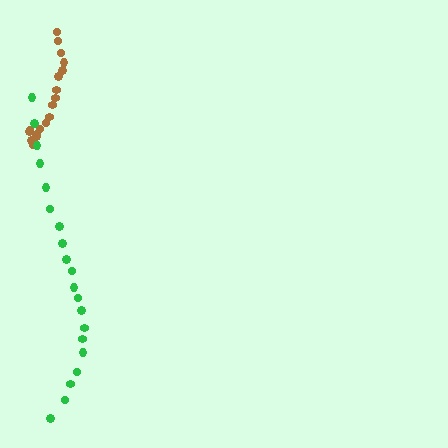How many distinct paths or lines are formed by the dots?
There are 2 distinct paths.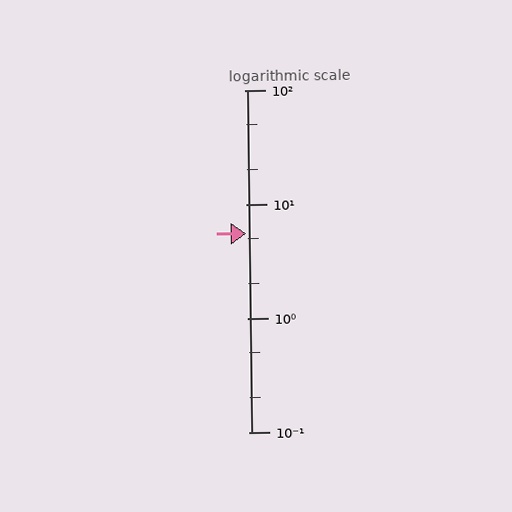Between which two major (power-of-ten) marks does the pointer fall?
The pointer is between 1 and 10.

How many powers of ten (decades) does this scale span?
The scale spans 3 decades, from 0.1 to 100.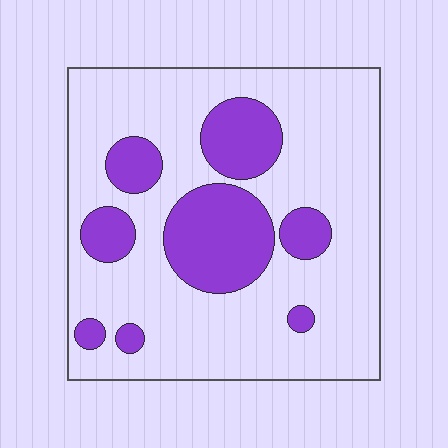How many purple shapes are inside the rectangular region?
8.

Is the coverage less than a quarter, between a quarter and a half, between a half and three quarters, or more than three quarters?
Less than a quarter.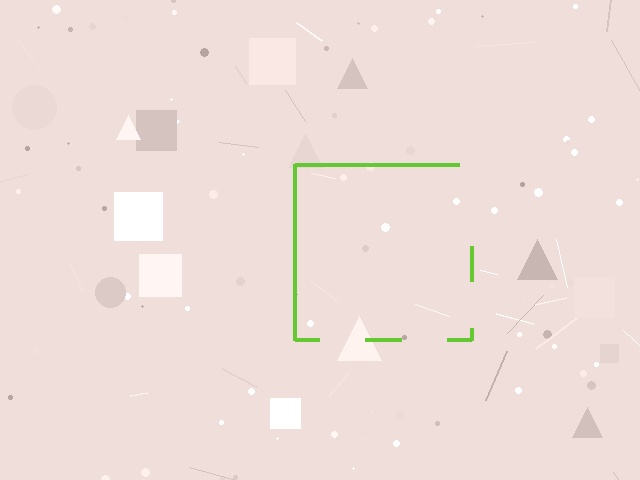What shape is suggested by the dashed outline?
The dashed outline suggests a square.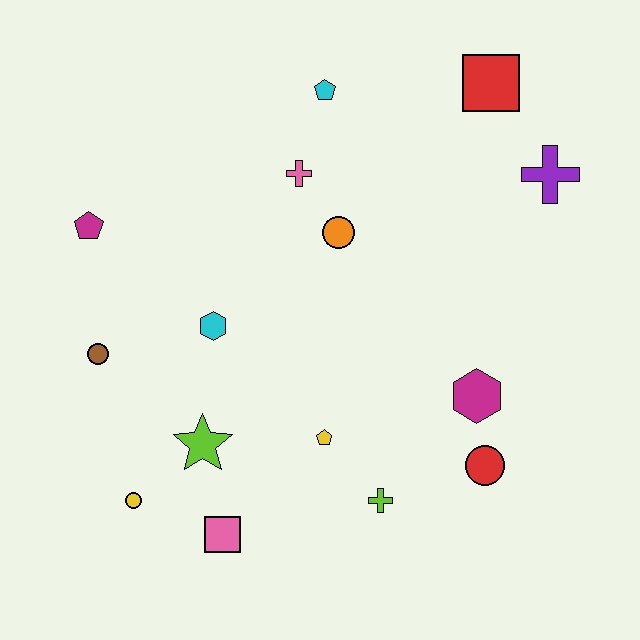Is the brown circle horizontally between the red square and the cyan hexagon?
No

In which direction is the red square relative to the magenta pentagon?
The red square is to the right of the magenta pentagon.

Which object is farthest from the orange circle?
The yellow circle is farthest from the orange circle.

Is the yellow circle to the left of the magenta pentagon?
No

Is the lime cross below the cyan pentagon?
Yes